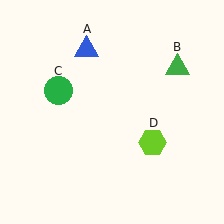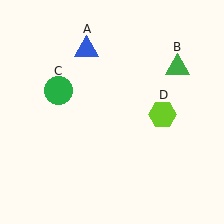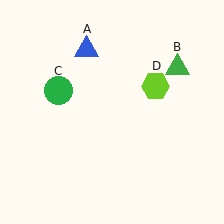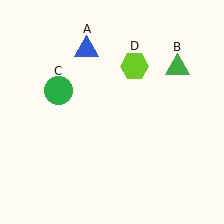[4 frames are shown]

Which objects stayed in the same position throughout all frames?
Blue triangle (object A) and green triangle (object B) and green circle (object C) remained stationary.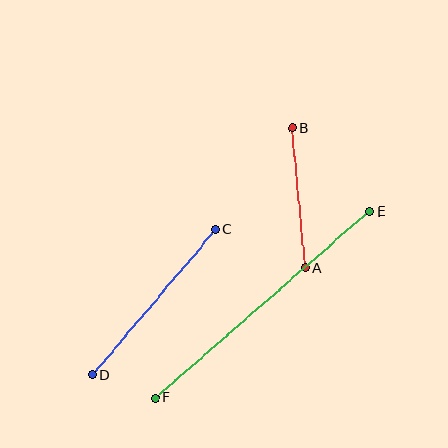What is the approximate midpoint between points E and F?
The midpoint is at approximately (262, 305) pixels.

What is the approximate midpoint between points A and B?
The midpoint is at approximately (299, 198) pixels.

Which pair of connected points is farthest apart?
Points E and F are farthest apart.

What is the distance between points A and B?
The distance is approximately 141 pixels.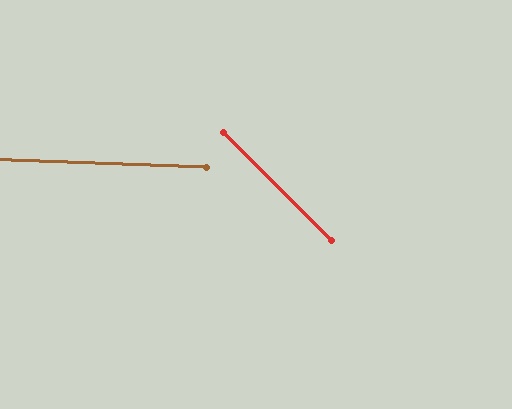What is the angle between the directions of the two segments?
Approximately 43 degrees.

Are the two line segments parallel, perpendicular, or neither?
Neither parallel nor perpendicular — they differ by about 43°.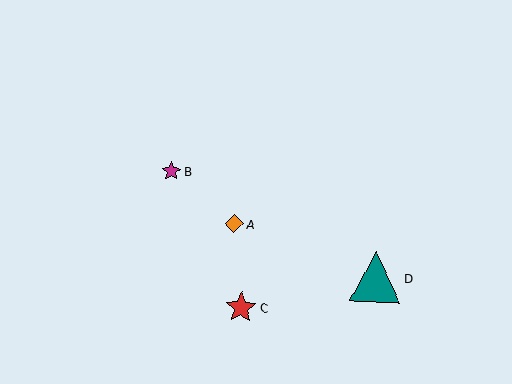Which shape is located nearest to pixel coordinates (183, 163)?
The magenta star (labeled B) at (171, 171) is nearest to that location.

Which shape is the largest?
The teal triangle (labeled D) is the largest.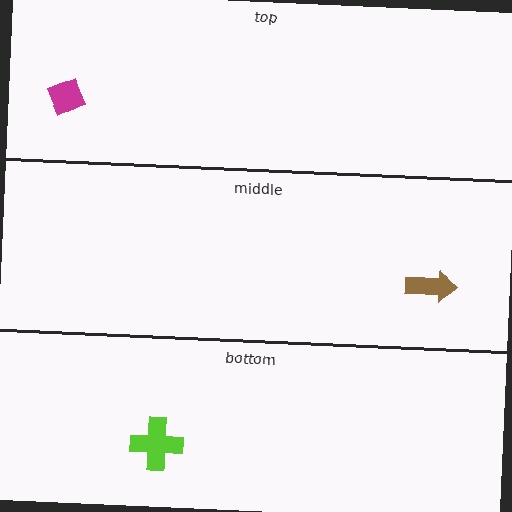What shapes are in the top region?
The magenta diamond.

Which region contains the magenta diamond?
The top region.